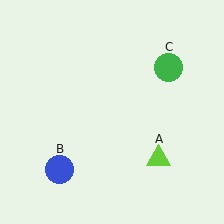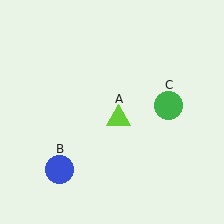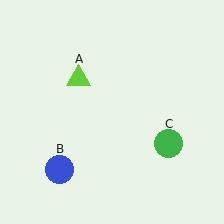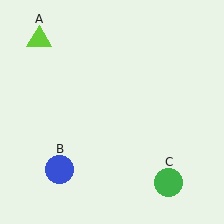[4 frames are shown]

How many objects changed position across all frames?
2 objects changed position: lime triangle (object A), green circle (object C).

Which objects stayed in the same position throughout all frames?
Blue circle (object B) remained stationary.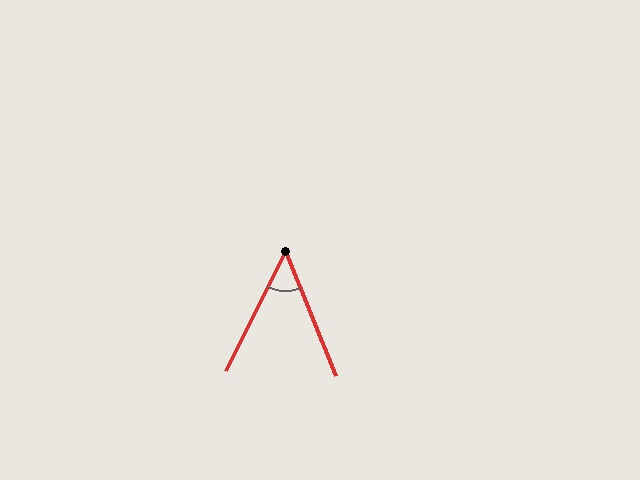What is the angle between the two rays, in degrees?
Approximately 49 degrees.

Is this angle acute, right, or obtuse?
It is acute.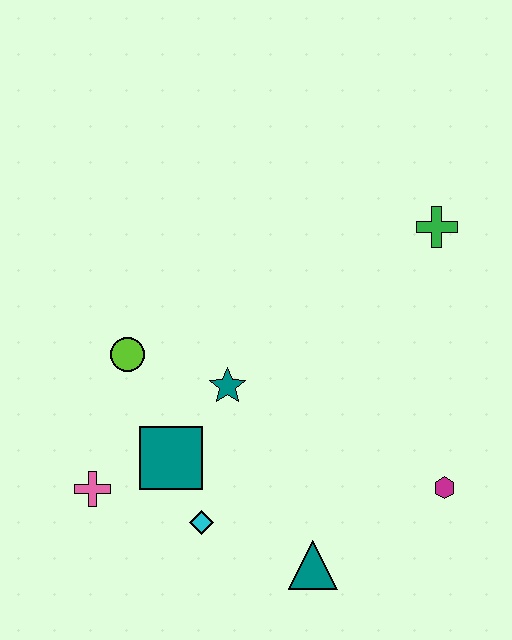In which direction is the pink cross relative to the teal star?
The pink cross is to the left of the teal star.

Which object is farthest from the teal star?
The green cross is farthest from the teal star.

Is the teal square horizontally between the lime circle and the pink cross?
No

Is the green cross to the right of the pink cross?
Yes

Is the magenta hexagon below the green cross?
Yes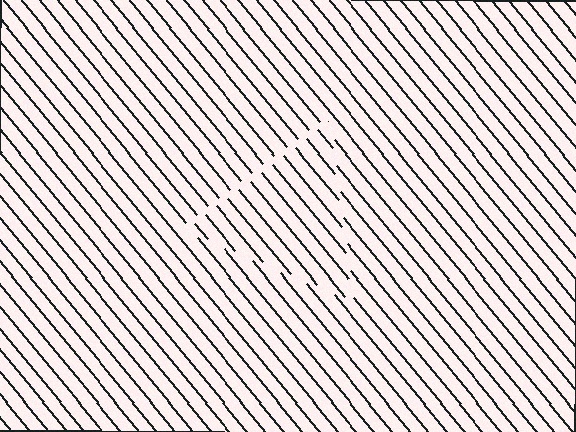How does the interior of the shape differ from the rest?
The interior of the shape contains the same grating, shifted by half a period — the contour is defined by the phase discontinuity where line-ends from the inner and outer gratings abut.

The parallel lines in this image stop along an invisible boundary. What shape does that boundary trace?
An illusory triangle. The interior of the shape contains the same grating, shifted by half a period — the contour is defined by the phase discontinuity where line-ends from the inner and outer gratings abut.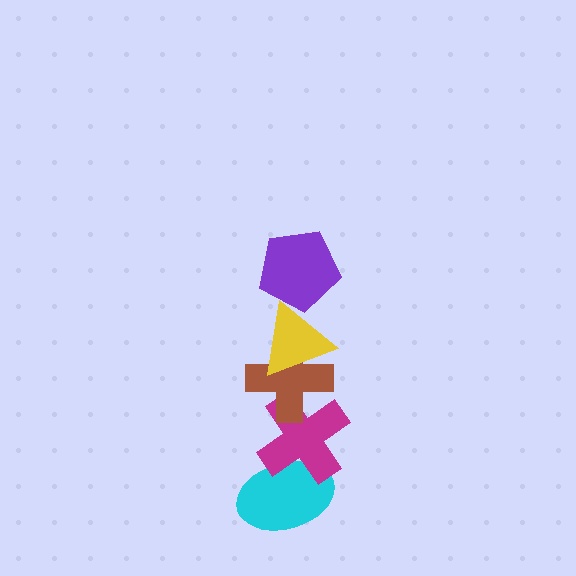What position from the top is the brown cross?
The brown cross is 3rd from the top.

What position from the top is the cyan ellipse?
The cyan ellipse is 5th from the top.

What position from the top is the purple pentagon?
The purple pentagon is 1st from the top.